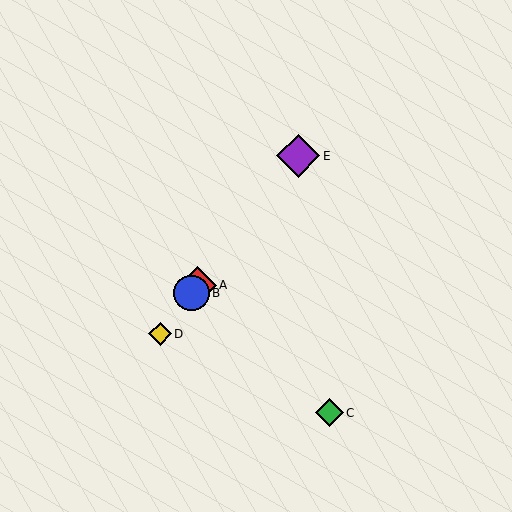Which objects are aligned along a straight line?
Objects A, B, D, E are aligned along a straight line.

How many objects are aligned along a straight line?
4 objects (A, B, D, E) are aligned along a straight line.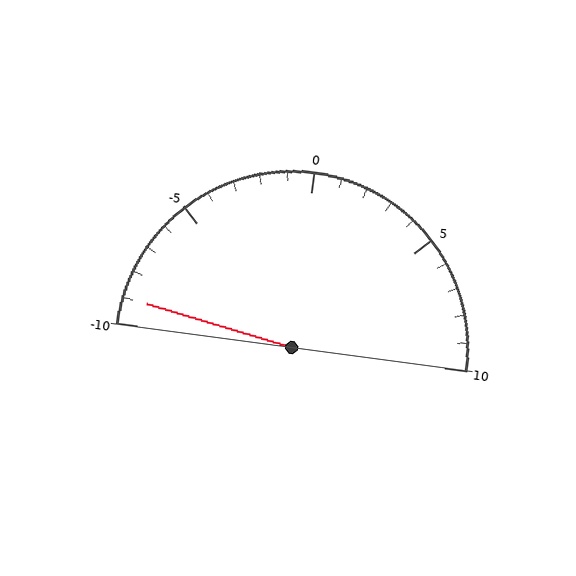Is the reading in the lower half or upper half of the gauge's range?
The reading is in the lower half of the range (-10 to 10).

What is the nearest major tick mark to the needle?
The nearest major tick mark is -10.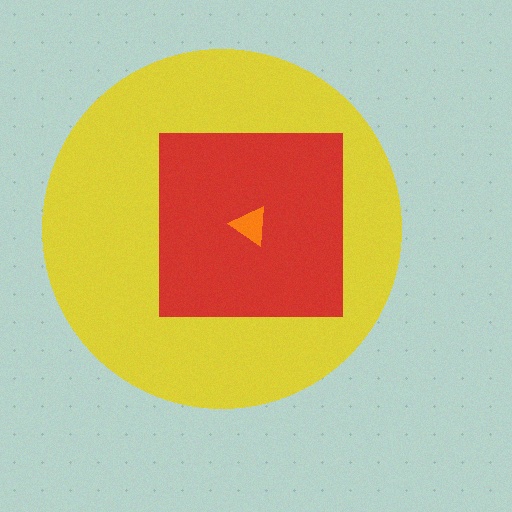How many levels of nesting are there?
3.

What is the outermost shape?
The yellow circle.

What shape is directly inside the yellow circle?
The red square.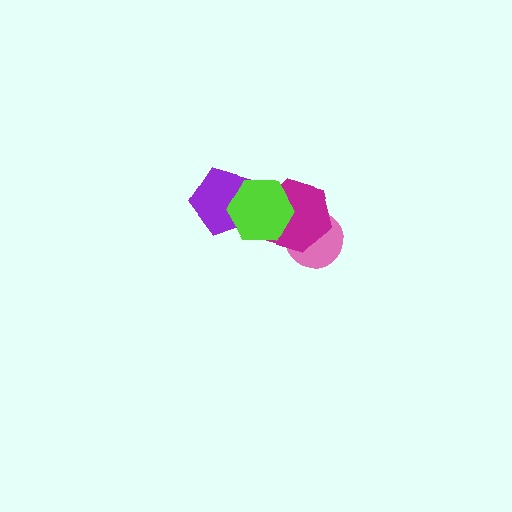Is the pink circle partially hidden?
Yes, it is partially covered by another shape.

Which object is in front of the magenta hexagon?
The lime hexagon is in front of the magenta hexagon.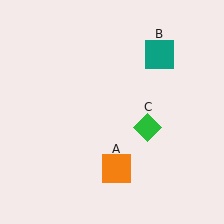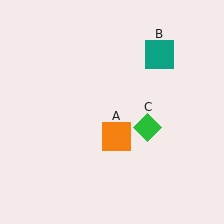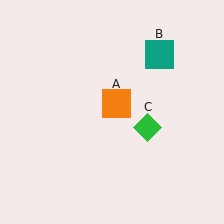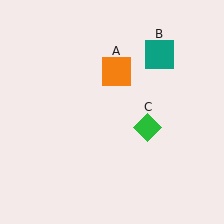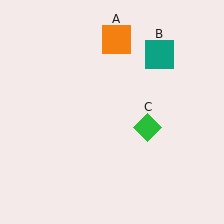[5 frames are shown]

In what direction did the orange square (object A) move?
The orange square (object A) moved up.